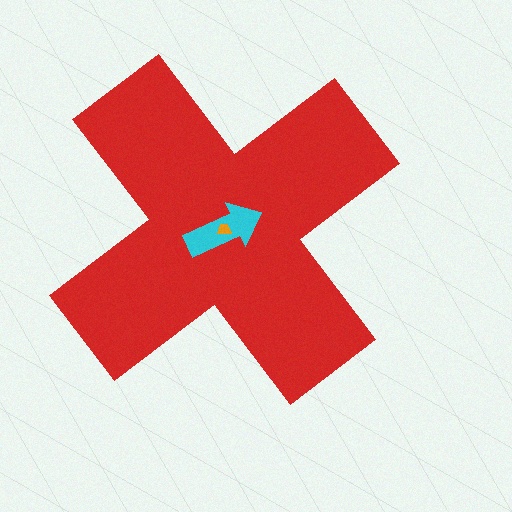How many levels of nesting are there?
3.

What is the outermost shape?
The red cross.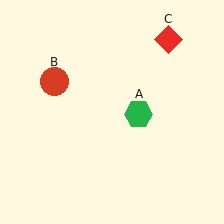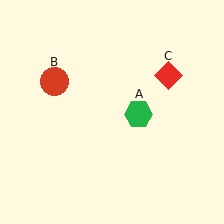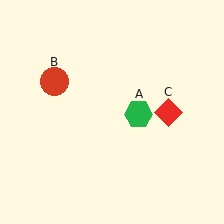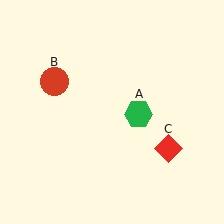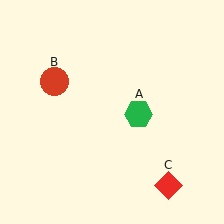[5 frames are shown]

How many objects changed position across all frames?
1 object changed position: red diamond (object C).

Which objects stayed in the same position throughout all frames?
Green hexagon (object A) and red circle (object B) remained stationary.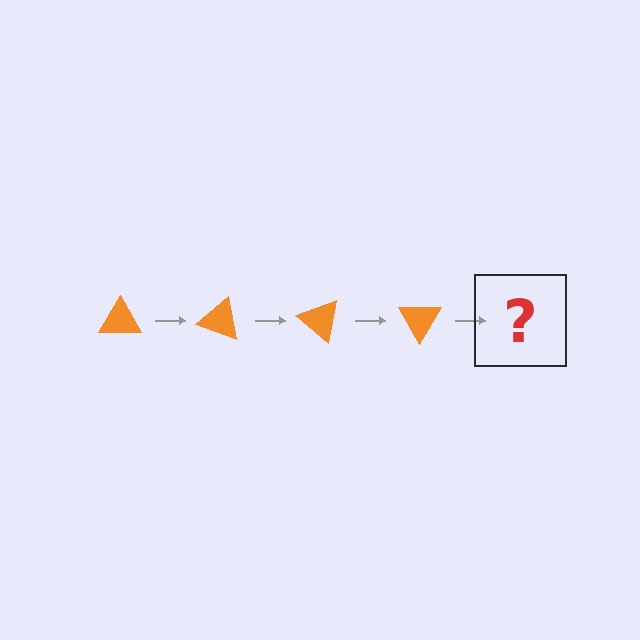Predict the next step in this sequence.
The next step is an orange triangle rotated 80 degrees.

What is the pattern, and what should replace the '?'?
The pattern is that the triangle rotates 20 degrees each step. The '?' should be an orange triangle rotated 80 degrees.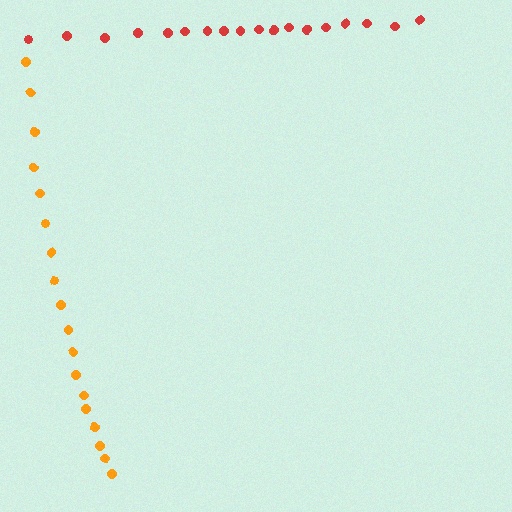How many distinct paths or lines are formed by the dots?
There are 2 distinct paths.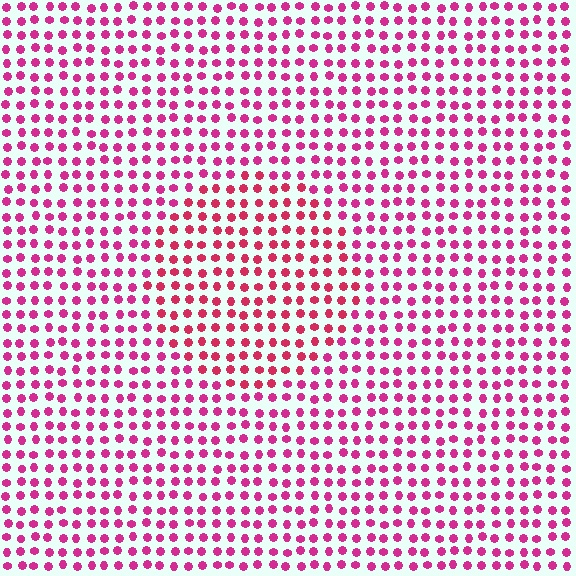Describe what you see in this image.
The image is filled with small magenta elements in a uniform arrangement. A circle-shaped region is visible where the elements are tinted to a slightly different hue, forming a subtle color boundary.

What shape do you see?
I see a circle.